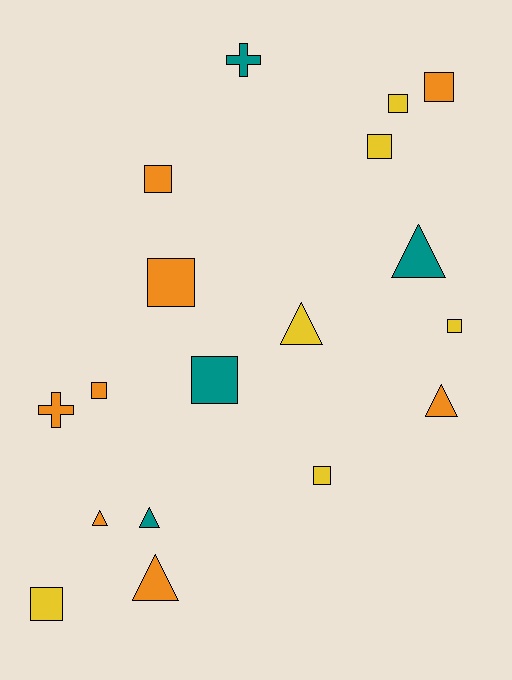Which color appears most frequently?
Orange, with 8 objects.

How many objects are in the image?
There are 18 objects.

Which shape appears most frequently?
Square, with 10 objects.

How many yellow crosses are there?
There are no yellow crosses.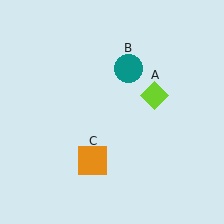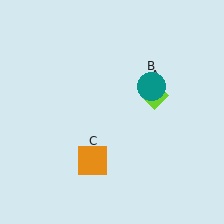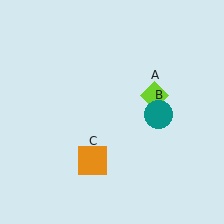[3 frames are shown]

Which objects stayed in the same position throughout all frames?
Lime diamond (object A) and orange square (object C) remained stationary.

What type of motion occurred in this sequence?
The teal circle (object B) rotated clockwise around the center of the scene.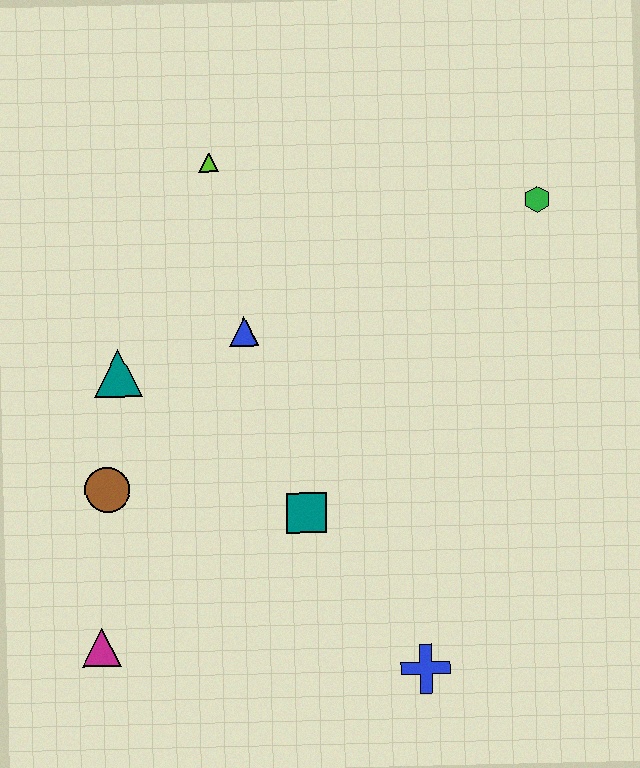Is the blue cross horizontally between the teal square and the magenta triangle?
No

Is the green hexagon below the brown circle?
No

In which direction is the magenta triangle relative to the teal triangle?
The magenta triangle is below the teal triangle.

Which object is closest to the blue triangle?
The teal triangle is closest to the blue triangle.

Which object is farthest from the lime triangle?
The blue cross is farthest from the lime triangle.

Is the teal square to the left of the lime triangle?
No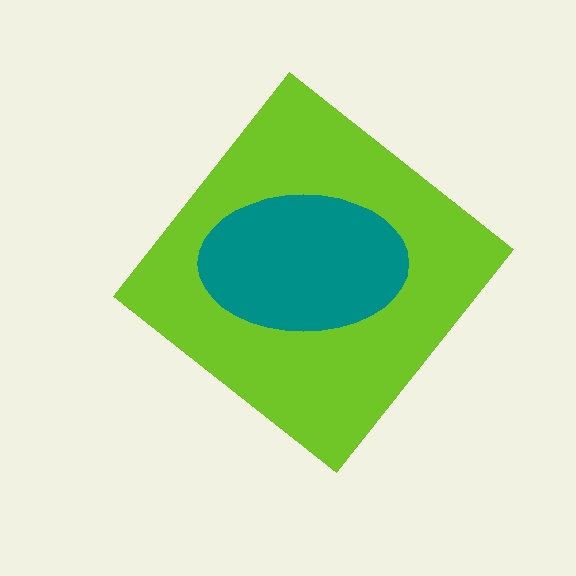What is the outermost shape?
The lime diamond.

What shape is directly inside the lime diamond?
The teal ellipse.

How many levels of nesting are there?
2.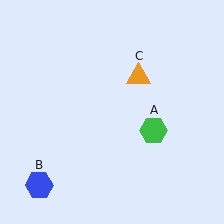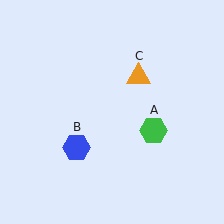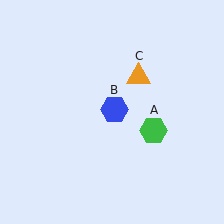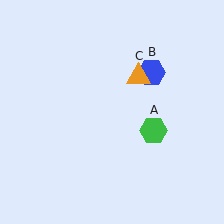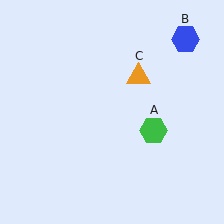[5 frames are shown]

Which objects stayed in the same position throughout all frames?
Green hexagon (object A) and orange triangle (object C) remained stationary.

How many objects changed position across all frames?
1 object changed position: blue hexagon (object B).